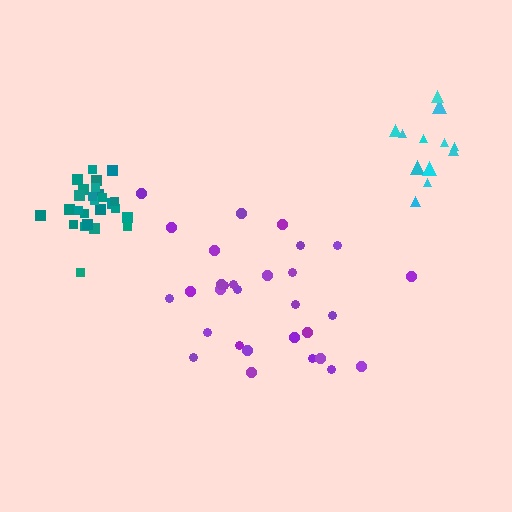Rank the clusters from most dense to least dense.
teal, cyan, purple.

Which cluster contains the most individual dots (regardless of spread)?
Purple (30).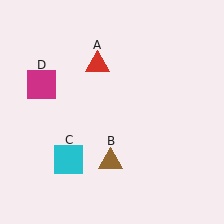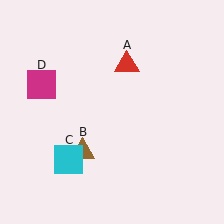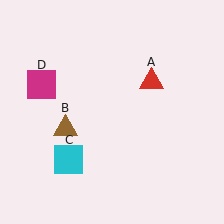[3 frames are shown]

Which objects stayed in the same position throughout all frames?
Cyan square (object C) and magenta square (object D) remained stationary.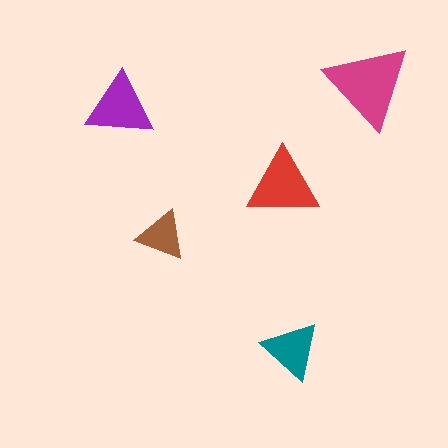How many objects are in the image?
There are 5 objects in the image.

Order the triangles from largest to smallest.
the magenta one, the red one, the purple one, the teal one, the brown one.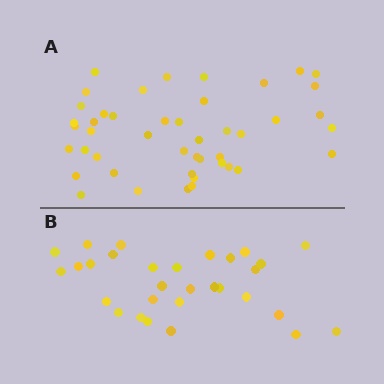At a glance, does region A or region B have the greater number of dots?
Region A (the top region) has more dots.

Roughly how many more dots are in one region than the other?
Region A has approximately 15 more dots than region B.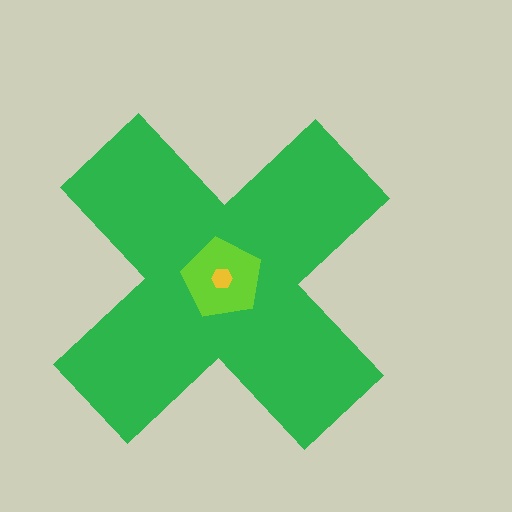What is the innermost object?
The yellow hexagon.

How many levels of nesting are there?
3.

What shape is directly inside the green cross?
The lime pentagon.